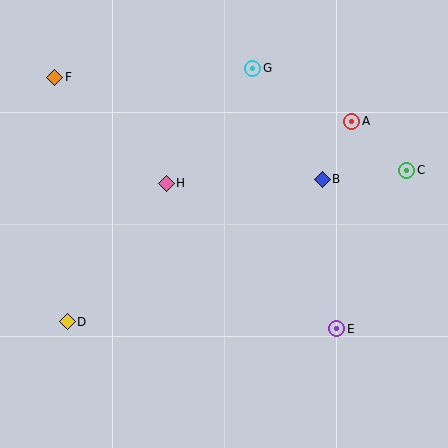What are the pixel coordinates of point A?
Point A is at (352, 121).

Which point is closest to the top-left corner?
Point F is closest to the top-left corner.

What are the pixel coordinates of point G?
Point G is at (253, 68).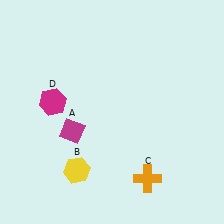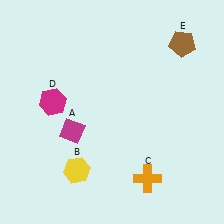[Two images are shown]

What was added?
A brown pentagon (E) was added in Image 2.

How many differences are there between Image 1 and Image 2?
There is 1 difference between the two images.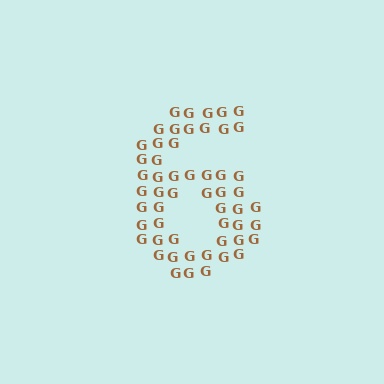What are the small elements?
The small elements are letter G's.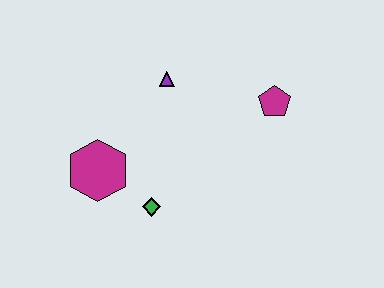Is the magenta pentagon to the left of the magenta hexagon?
No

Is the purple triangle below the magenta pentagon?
No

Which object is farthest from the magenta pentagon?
The magenta hexagon is farthest from the magenta pentagon.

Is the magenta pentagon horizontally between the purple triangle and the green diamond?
No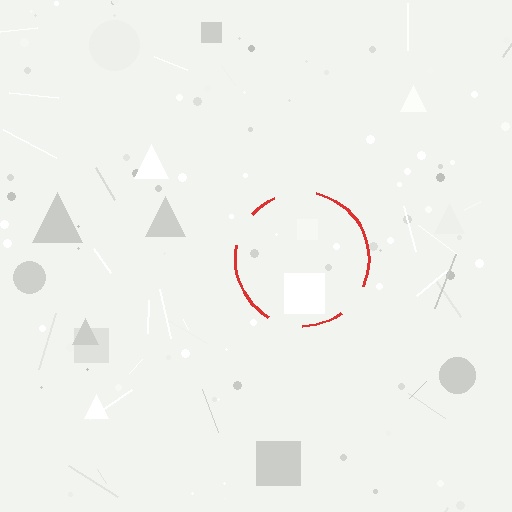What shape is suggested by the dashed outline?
The dashed outline suggests a circle.